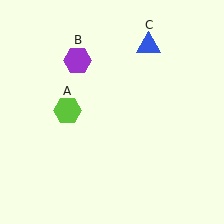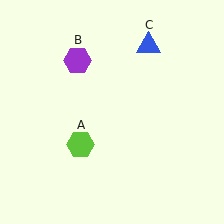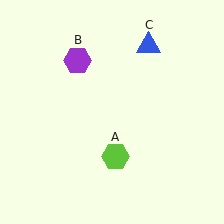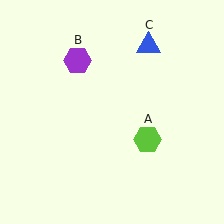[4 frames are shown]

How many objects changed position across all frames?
1 object changed position: lime hexagon (object A).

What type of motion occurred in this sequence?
The lime hexagon (object A) rotated counterclockwise around the center of the scene.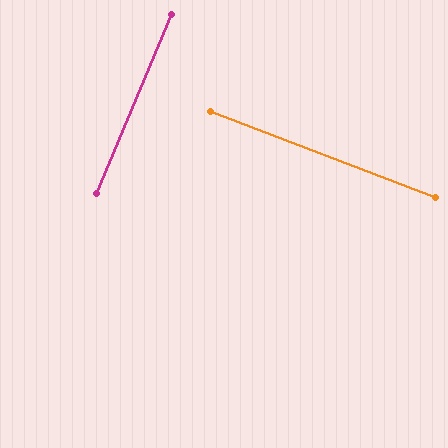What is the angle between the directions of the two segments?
Approximately 88 degrees.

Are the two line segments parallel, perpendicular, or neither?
Perpendicular — they meet at approximately 88°.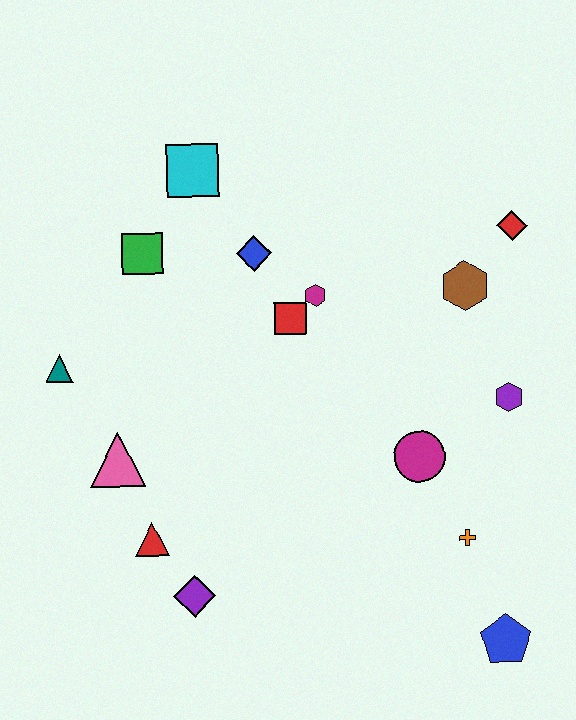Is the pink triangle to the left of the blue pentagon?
Yes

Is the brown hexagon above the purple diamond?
Yes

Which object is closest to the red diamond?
The brown hexagon is closest to the red diamond.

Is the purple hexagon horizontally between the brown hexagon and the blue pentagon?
No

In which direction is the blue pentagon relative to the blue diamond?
The blue pentagon is below the blue diamond.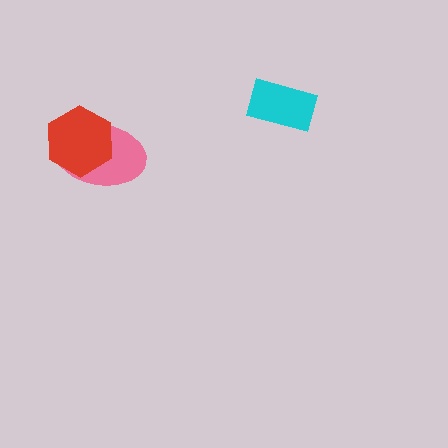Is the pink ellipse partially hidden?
Yes, it is partially covered by another shape.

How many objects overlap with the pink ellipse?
1 object overlaps with the pink ellipse.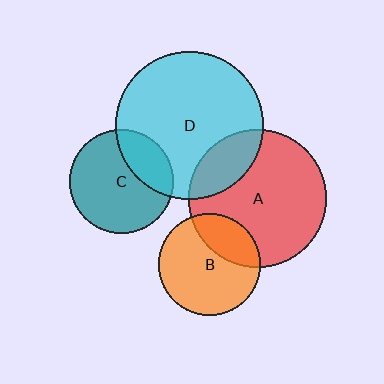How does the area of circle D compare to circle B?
Approximately 2.1 times.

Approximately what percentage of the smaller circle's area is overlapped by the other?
Approximately 25%.